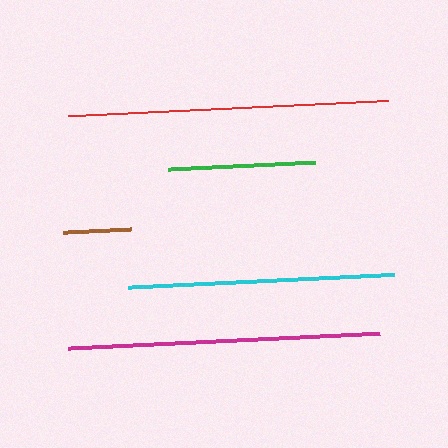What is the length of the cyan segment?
The cyan segment is approximately 266 pixels long.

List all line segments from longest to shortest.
From longest to shortest: red, magenta, cyan, green, brown.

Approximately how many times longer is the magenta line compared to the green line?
The magenta line is approximately 2.1 times the length of the green line.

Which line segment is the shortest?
The brown line is the shortest at approximately 68 pixels.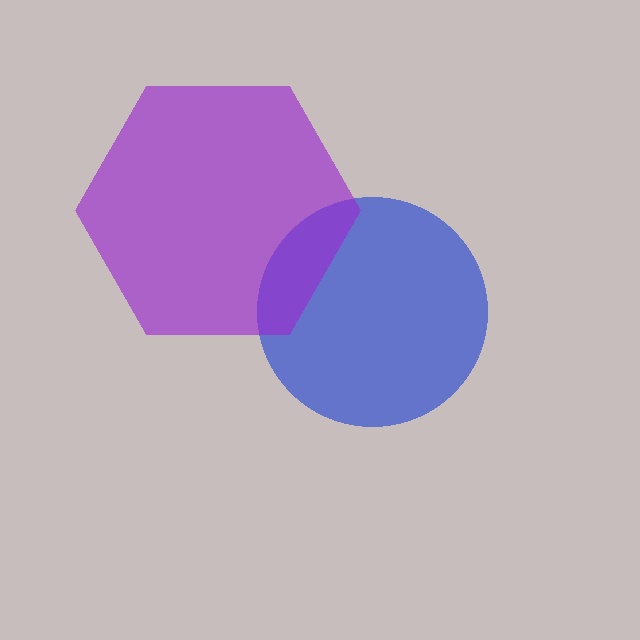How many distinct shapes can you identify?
There are 2 distinct shapes: a blue circle, a purple hexagon.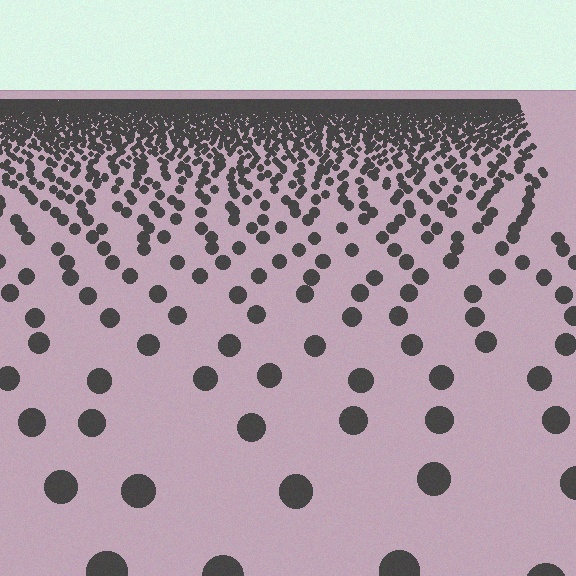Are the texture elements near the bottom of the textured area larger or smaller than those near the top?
Larger. Near the bottom, elements are closer to the viewer and appear at a bigger on-screen size.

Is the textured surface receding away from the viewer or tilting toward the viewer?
The surface is receding away from the viewer. Texture elements get smaller and denser toward the top.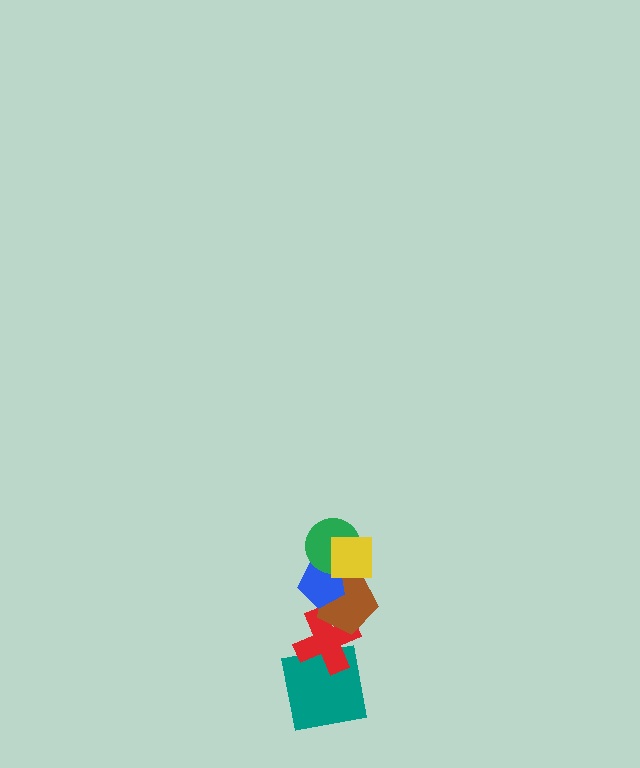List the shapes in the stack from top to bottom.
From top to bottom: the yellow square, the green circle, the blue pentagon, the brown pentagon, the red cross, the teal square.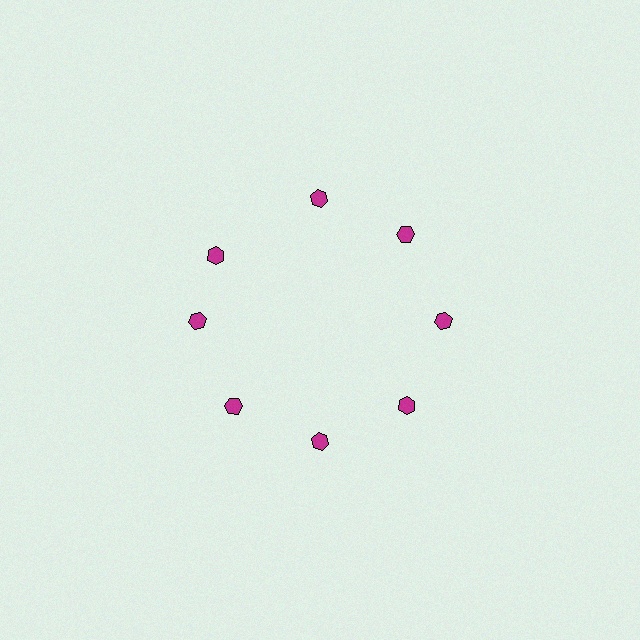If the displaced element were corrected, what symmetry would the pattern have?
It would have 8-fold rotational symmetry — the pattern would map onto itself every 45 degrees.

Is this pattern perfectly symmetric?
No. The 8 magenta hexagons are arranged in a ring, but one element near the 10 o'clock position is rotated out of alignment along the ring, breaking the 8-fold rotational symmetry.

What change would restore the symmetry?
The symmetry would be restored by rotating it back into even spacing with its neighbors so that all 8 hexagons sit at equal angles and equal distance from the center.